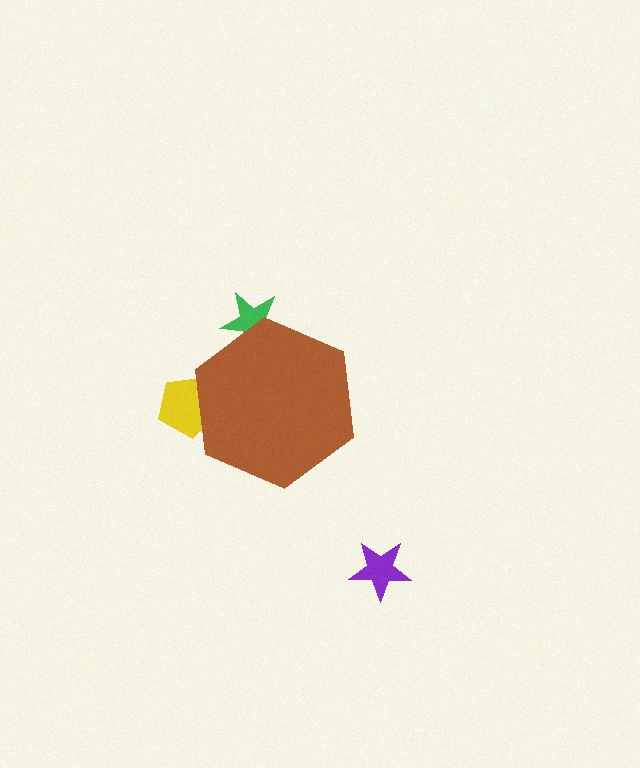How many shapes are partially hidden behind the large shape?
2 shapes are partially hidden.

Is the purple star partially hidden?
No, the purple star is fully visible.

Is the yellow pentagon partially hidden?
Yes, the yellow pentagon is partially hidden behind the brown hexagon.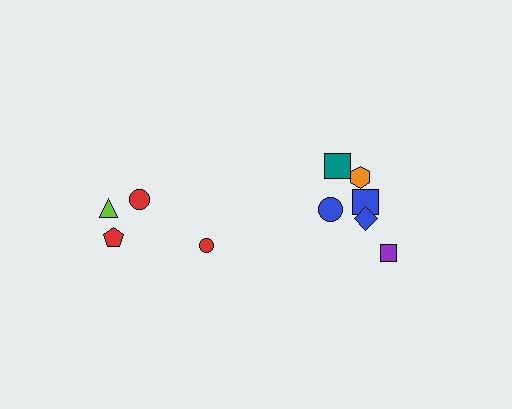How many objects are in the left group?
There are 4 objects.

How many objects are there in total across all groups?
There are 10 objects.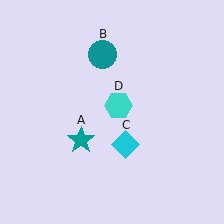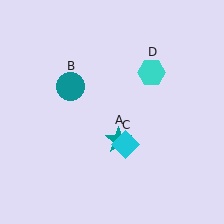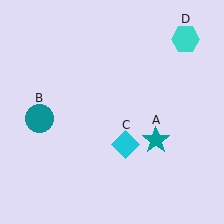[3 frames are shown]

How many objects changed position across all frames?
3 objects changed position: teal star (object A), teal circle (object B), cyan hexagon (object D).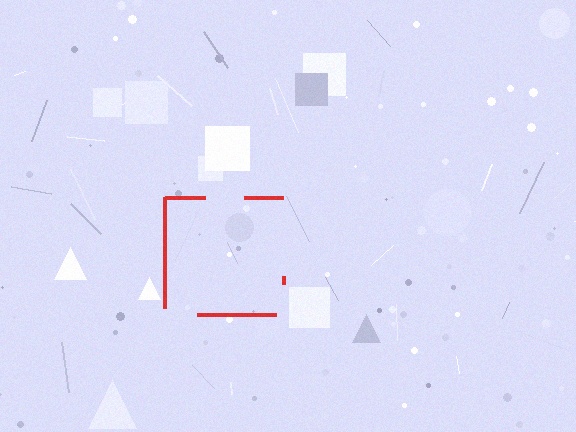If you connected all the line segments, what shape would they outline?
They would outline a square.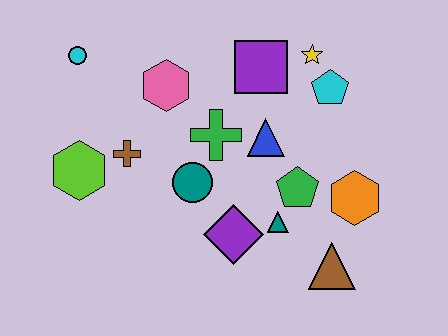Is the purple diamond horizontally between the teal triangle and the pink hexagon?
Yes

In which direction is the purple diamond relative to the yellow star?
The purple diamond is below the yellow star.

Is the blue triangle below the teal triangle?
No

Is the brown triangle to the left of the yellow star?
No